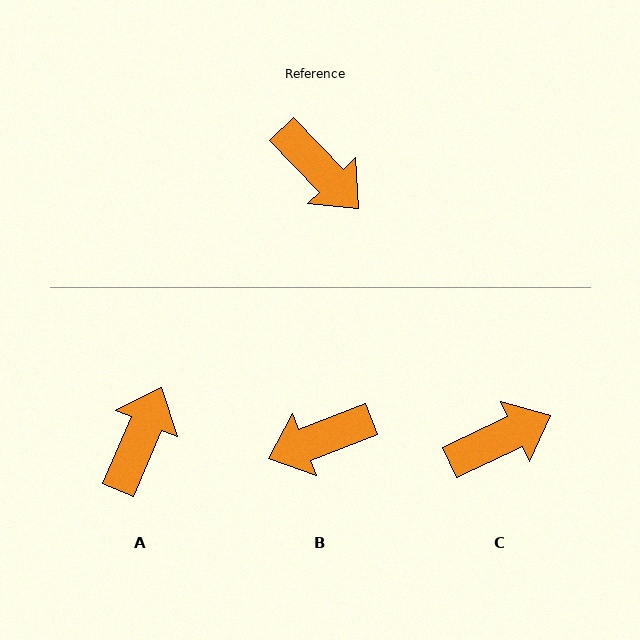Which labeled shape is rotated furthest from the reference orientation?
B, about 113 degrees away.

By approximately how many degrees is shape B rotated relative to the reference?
Approximately 113 degrees clockwise.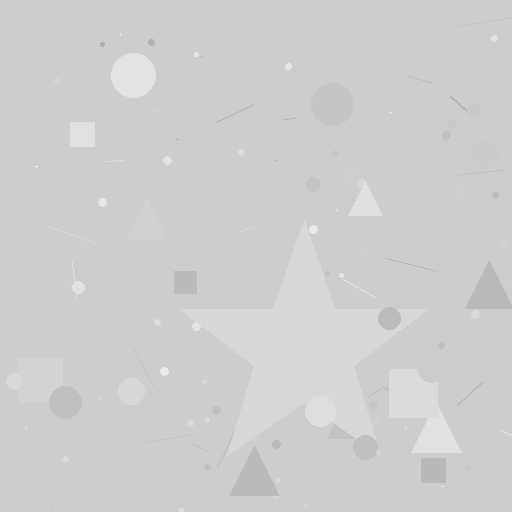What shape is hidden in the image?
A star is hidden in the image.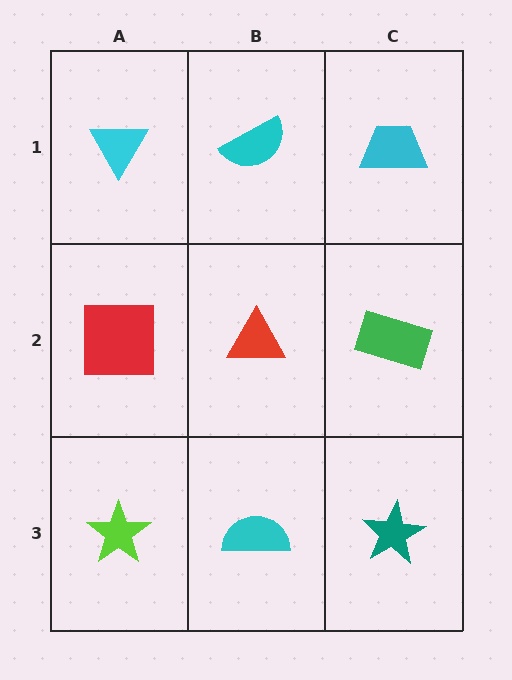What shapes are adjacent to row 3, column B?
A red triangle (row 2, column B), a lime star (row 3, column A), a teal star (row 3, column C).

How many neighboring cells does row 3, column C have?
2.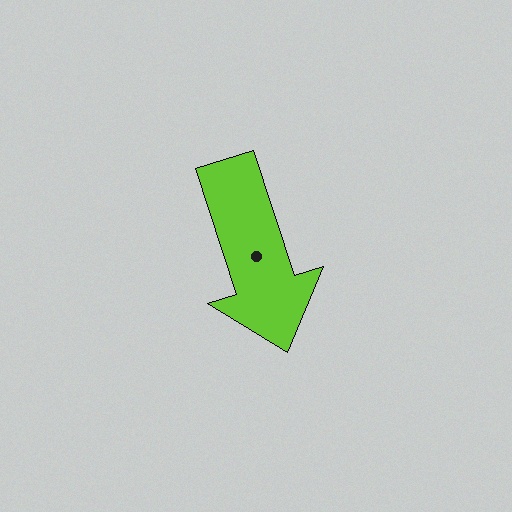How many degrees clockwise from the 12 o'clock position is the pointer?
Approximately 162 degrees.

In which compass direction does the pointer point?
South.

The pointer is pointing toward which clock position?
Roughly 5 o'clock.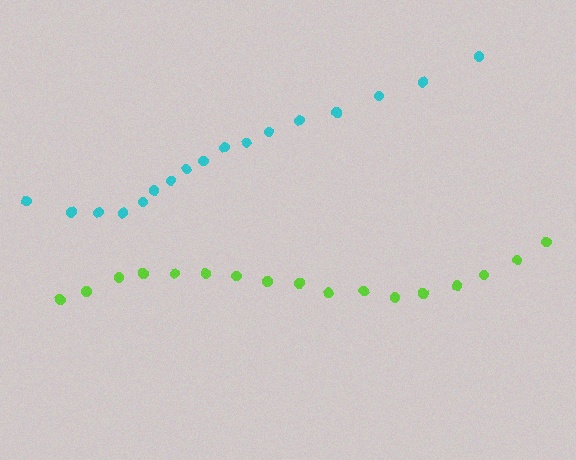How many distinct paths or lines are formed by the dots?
There are 2 distinct paths.